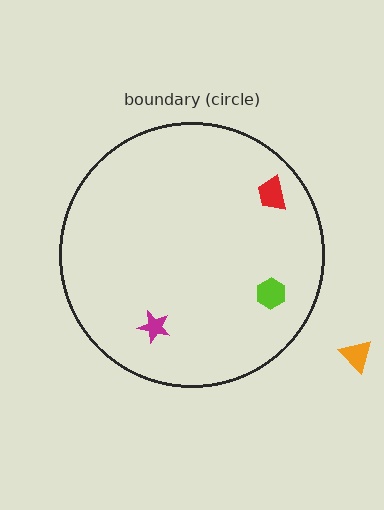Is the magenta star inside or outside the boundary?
Inside.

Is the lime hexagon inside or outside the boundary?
Inside.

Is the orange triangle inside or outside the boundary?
Outside.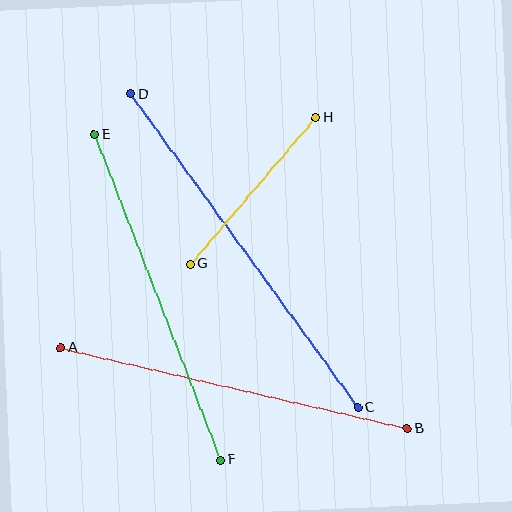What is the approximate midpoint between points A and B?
The midpoint is at approximately (234, 388) pixels.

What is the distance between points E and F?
The distance is approximately 349 pixels.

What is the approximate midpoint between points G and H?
The midpoint is at approximately (253, 191) pixels.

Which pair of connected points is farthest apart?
Points C and D are farthest apart.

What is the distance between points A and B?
The distance is approximately 356 pixels.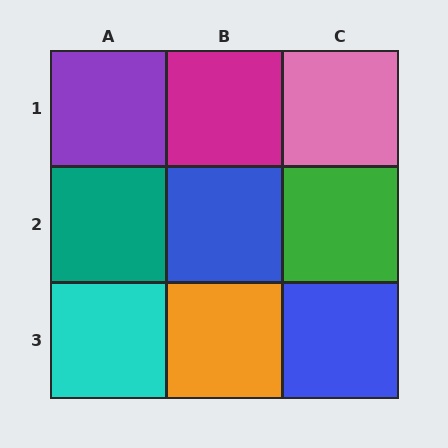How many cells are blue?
2 cells are blue.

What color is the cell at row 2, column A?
Teal.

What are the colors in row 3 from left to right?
Cyan, orange, blue.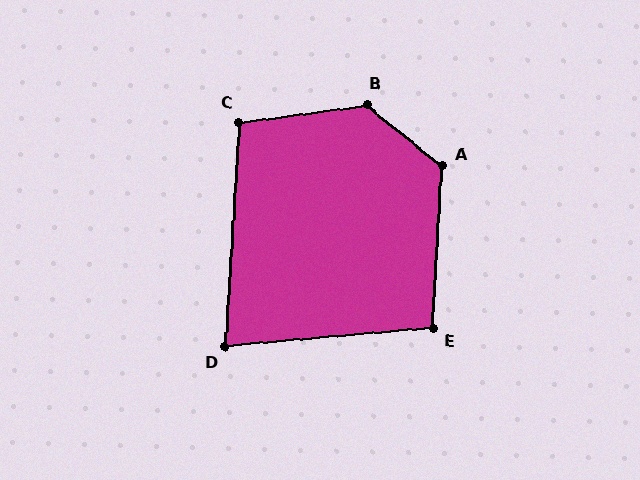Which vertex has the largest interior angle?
B, at approximately 133 degrees.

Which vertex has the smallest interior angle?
D, at approximately 81 degrees.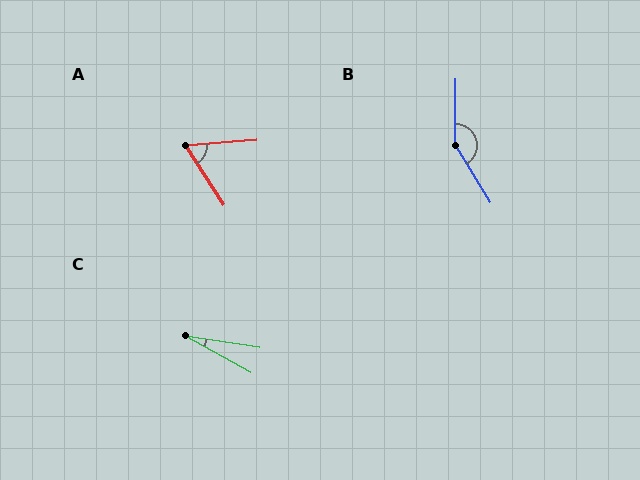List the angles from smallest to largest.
C (20°), A (61°), B (148°).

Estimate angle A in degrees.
Approximately 61 degrees.